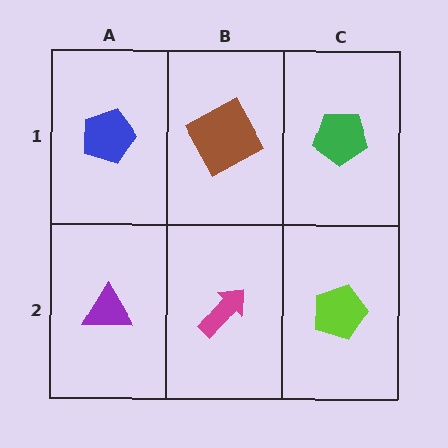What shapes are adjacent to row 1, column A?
A purple triangle (row 2, column A), a brown square (row 1, column B).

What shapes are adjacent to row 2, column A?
A blue pentagon (row 1, column A), a magenta arrow (row 2, column B).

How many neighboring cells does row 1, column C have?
2.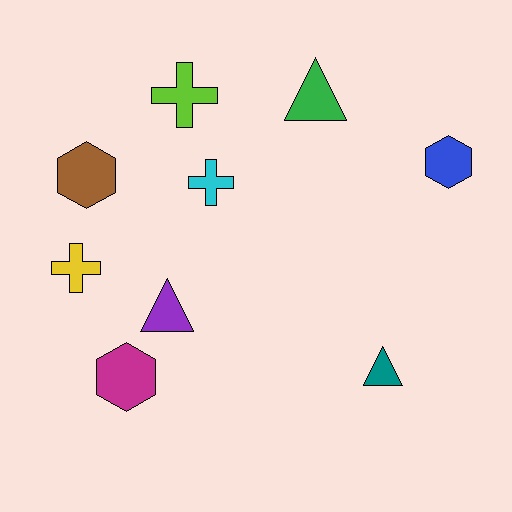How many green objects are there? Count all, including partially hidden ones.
There is 1 green object.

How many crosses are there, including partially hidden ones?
There are 3 crosses.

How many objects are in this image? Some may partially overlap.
There are 9 objects.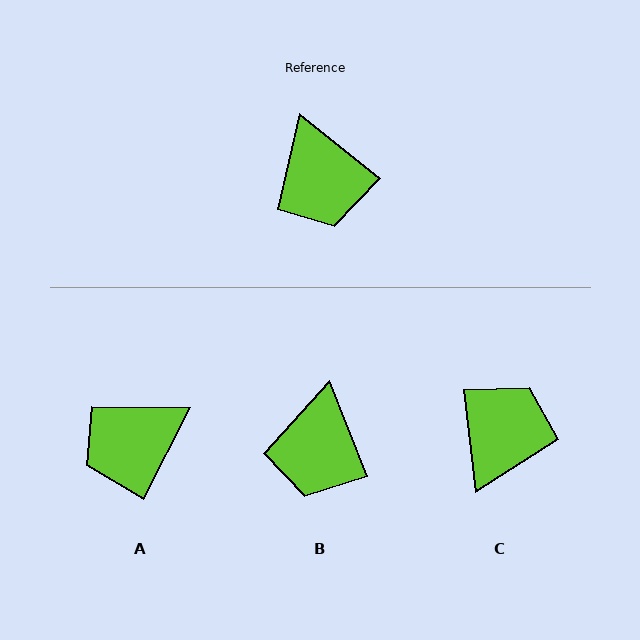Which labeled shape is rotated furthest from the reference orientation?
C, about 136 degrees away.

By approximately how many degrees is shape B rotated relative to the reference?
Approximately 29 degrees clockwise.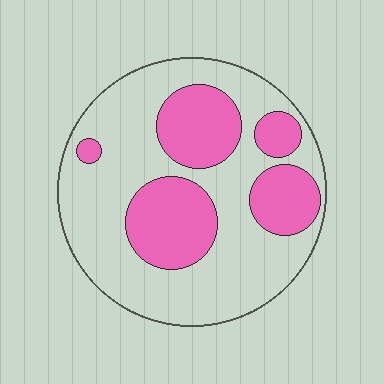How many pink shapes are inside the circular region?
5.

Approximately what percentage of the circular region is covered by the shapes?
Approximately 35%.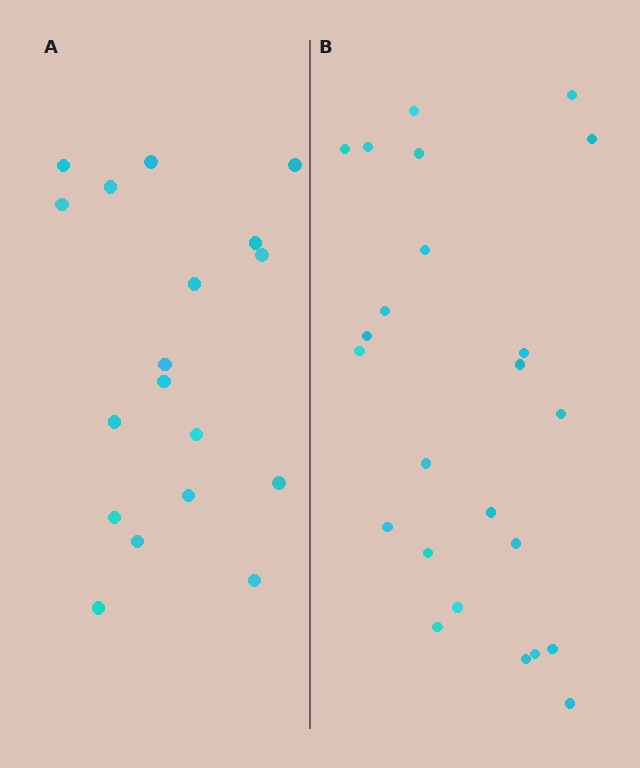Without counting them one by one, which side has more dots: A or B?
Region B (the right region) has more dots.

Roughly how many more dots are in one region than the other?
Region B has about 6 more dots than region A.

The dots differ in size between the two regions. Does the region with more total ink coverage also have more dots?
No. Region A has more total ink coverage because its dots are larger, but region B actually contains more individual dots. Total area can be misleading — the number of items is what matters here.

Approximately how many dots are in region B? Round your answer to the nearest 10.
About 20 dots. (The exact count is 24, which rounds to 20.)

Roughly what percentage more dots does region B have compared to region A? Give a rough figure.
About 35% more.